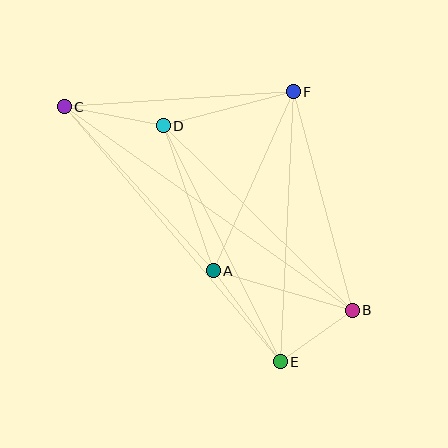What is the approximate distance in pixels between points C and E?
The distance between C and E is approximately 334 pixels.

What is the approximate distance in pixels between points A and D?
The distance between A and D is approximately 153 pixels.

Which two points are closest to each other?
Points B and E are closest to each other.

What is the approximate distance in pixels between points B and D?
The distance between B and D is approximately 264 pixels.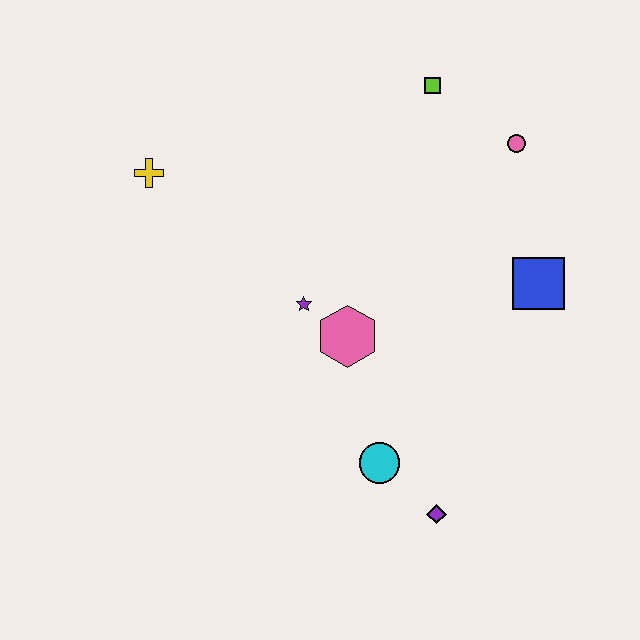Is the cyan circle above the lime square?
No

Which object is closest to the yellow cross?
The purple star is closest to the yellow cross.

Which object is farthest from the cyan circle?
The lime square is farthest from the cyan circle.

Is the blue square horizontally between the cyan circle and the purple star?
No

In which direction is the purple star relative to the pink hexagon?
The purple star is to the left of the pink hexagon.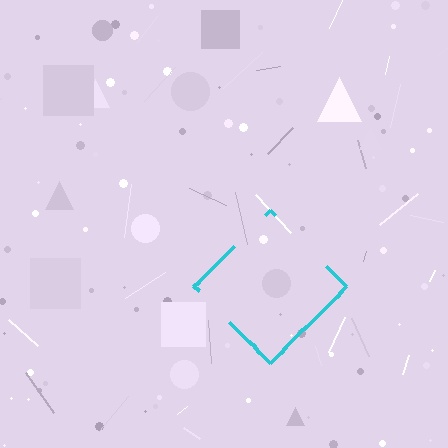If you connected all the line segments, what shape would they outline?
They would outline a diamond.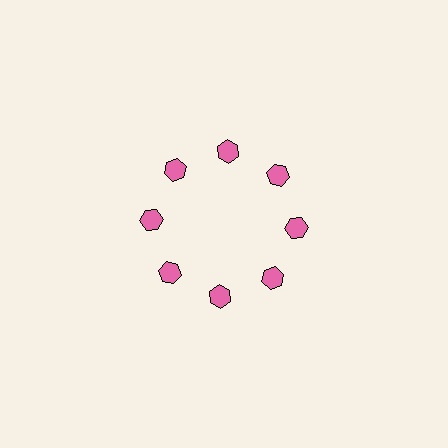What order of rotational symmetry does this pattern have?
This pattern has 8-fold rotational symmetry.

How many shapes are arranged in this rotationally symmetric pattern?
There are 8 shapes, arranged in 8 groups of 1.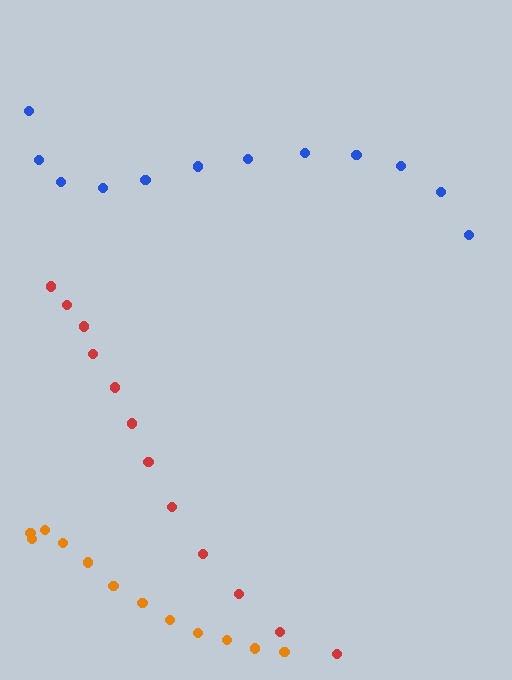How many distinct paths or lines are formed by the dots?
There are 3 distinct paths.